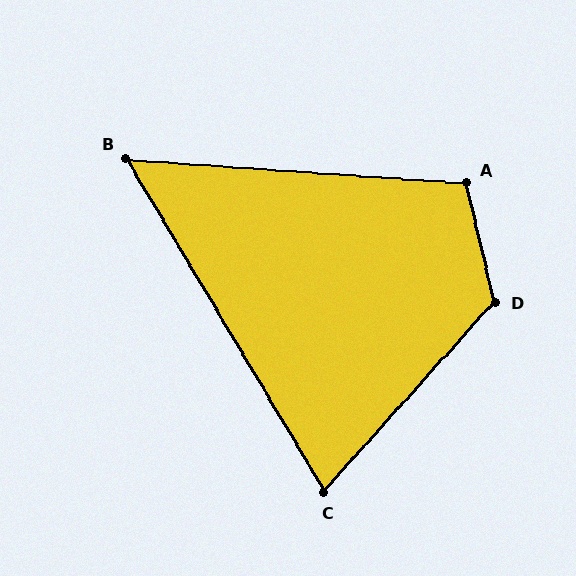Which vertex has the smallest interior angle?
B, at approximately 55 degrees.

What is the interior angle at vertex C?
Approximately 73 degrees (acute).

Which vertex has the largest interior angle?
D, at approximately 125 degrees.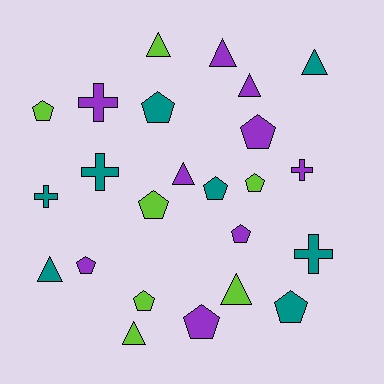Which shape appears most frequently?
Pentagon, with 11 objects.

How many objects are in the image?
There are 24 objects.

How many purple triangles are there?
There are 3 purple triangles.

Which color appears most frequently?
Purple, with 9 objects.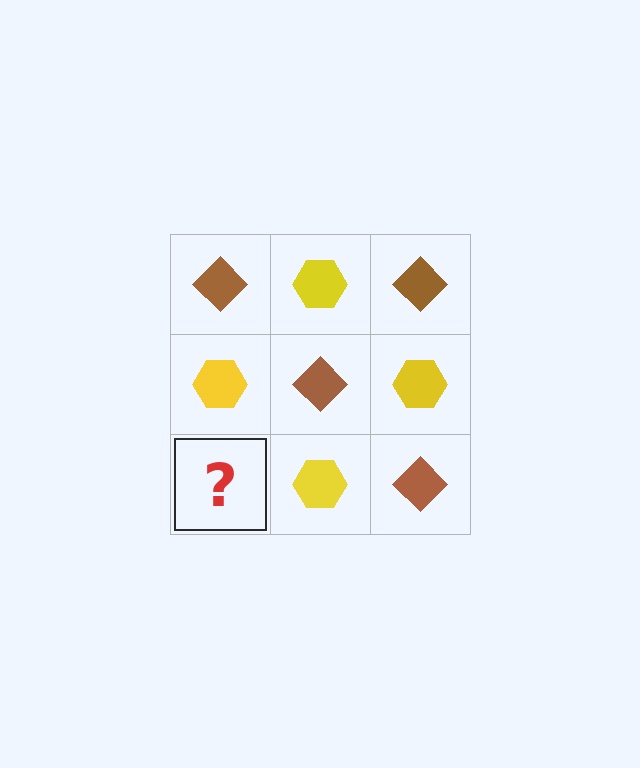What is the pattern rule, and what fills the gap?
The rule is that it alternates brown diamond and yellow hexagon in a checkerboard pattern. The gap should be filled with a brown diamond.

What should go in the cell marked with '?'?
The missing cell should contain a brown diamond.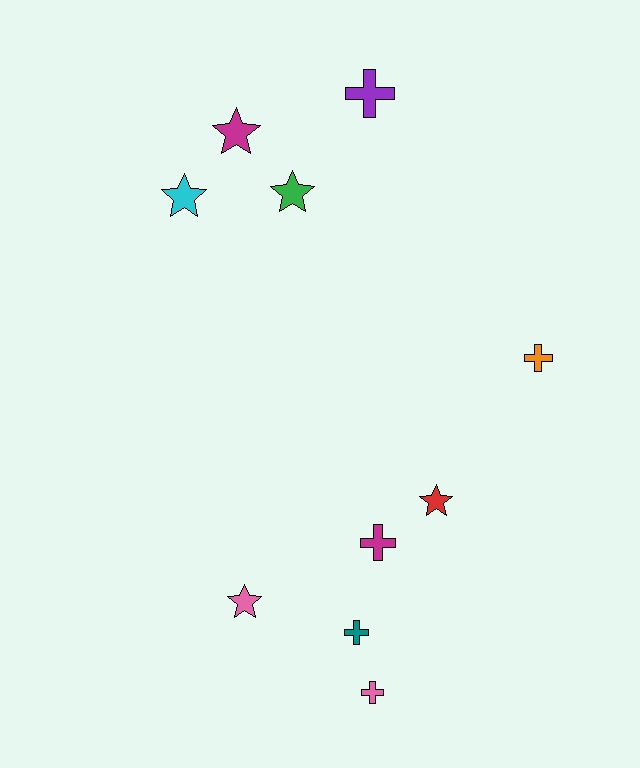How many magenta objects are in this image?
There are 2 magenta objects.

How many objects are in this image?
There are 10 objects.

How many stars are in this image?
There are 5 stars.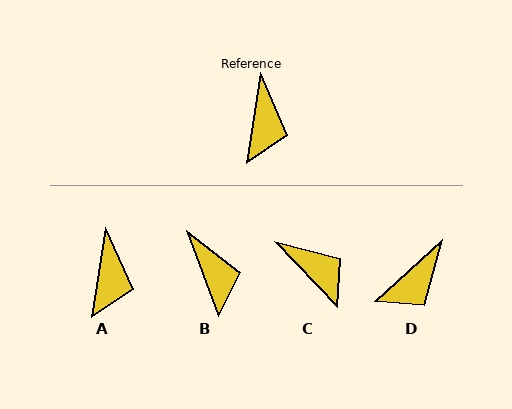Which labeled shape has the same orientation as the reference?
A.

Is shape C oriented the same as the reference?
No, it is off by about 52 degrees.